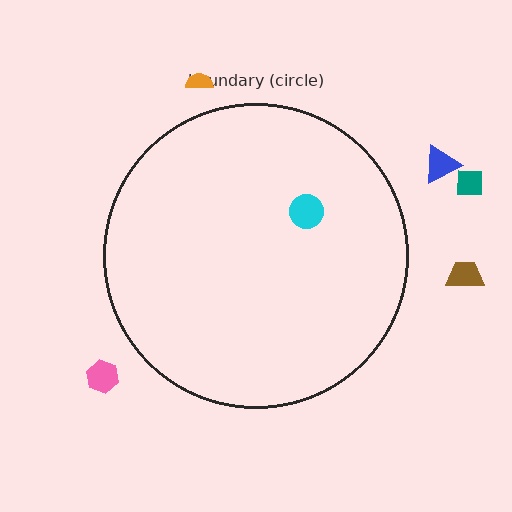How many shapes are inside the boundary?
1 inside, 5 outside.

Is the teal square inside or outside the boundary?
Outside.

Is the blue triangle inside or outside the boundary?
Outside.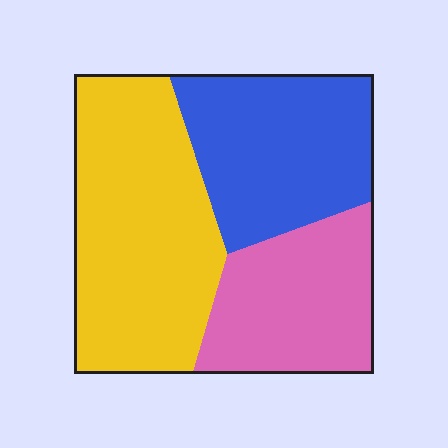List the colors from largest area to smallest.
From largest to smallest: yellow, blue, pink.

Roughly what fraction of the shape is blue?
Blue covers around 30% of the shape.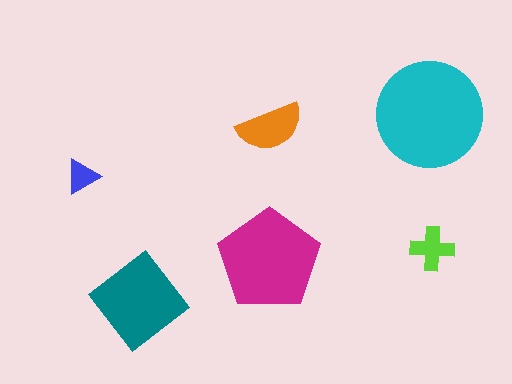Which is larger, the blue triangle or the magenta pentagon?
The magenta pentagon.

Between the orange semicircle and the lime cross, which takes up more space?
The orange semicircle.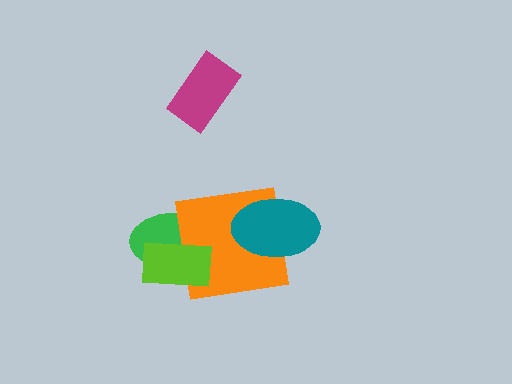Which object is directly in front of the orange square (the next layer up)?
The teal ellipse is directly in front of the orange square.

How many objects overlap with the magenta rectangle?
0 objects overlap with the magenta rectangle.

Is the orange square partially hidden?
Yes, it is partially covered by another shape.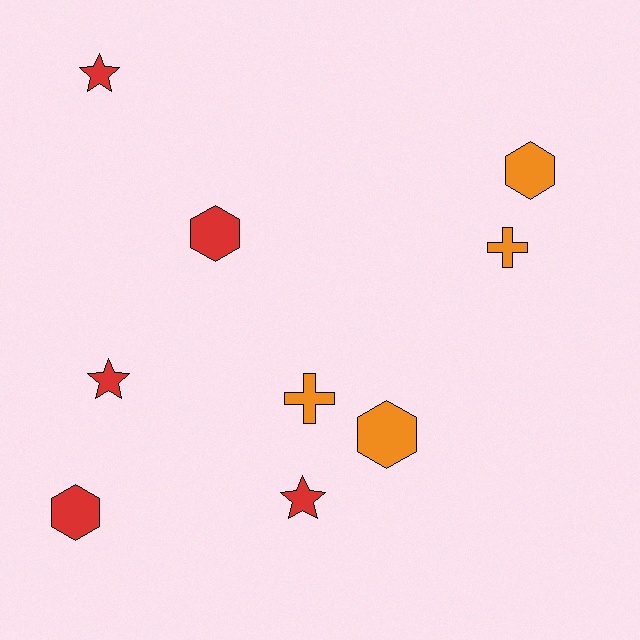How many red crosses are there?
There are no red crosses.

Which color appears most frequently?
Red, with 5 objects.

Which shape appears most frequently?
Hexagon, with 4 objects.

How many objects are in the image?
There are 9 objects.